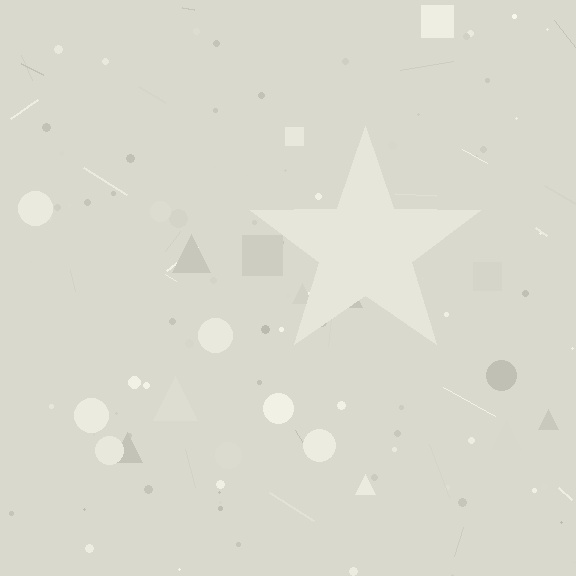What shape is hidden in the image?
A star is hidden in the image.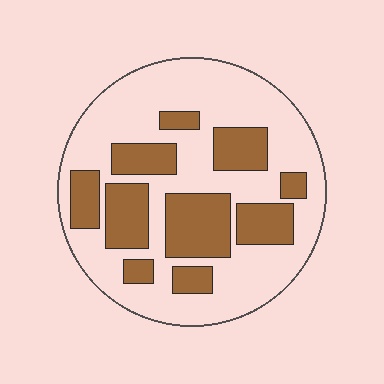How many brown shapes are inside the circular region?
10.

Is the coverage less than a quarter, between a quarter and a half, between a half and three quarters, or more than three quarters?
Between a quarter and a half.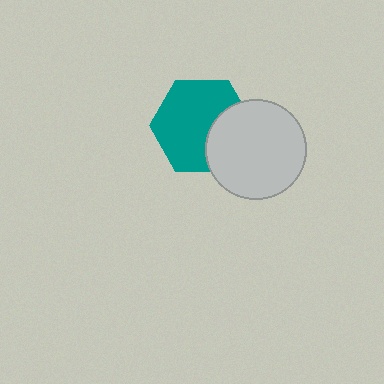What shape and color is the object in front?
The object in front is a light gray circle.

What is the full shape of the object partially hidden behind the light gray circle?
The partially hidden object is a teal hexagon.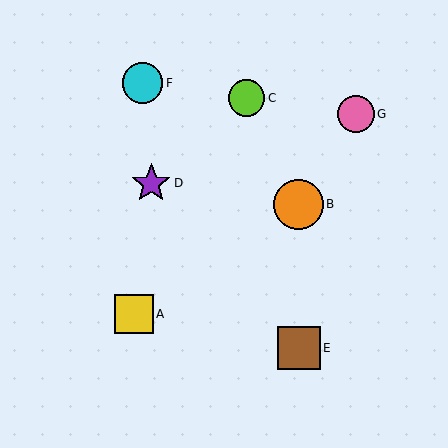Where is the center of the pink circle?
The center of the pink circle is at (356, 114).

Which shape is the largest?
The orange circle (labeled B) is the largest.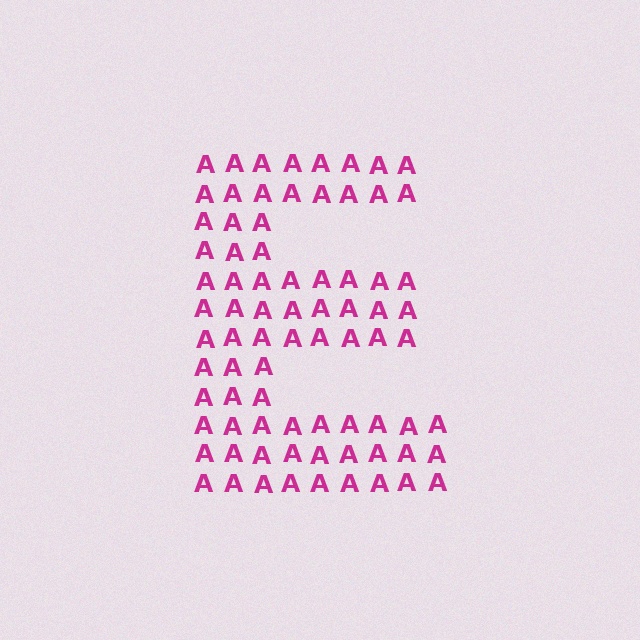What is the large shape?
The large shape is the letter E.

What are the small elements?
The small elements are letter A's.